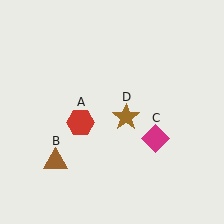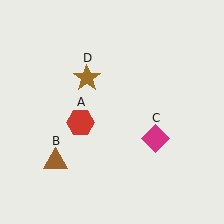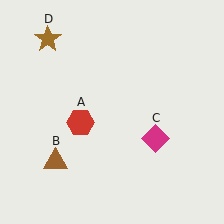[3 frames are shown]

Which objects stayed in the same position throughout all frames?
Red hexagon (object A) and brown triangle (object B) and magenta diamond (object C) remained stationary.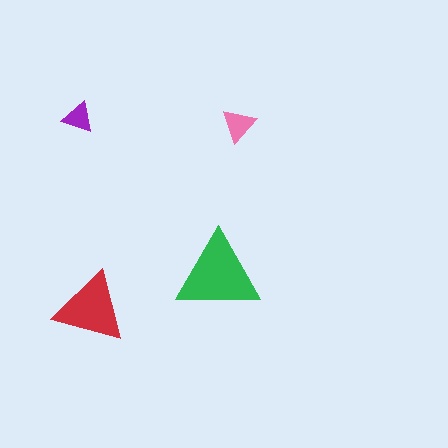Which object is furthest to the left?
The purple triangle is leftmost.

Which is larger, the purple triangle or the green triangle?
The green one.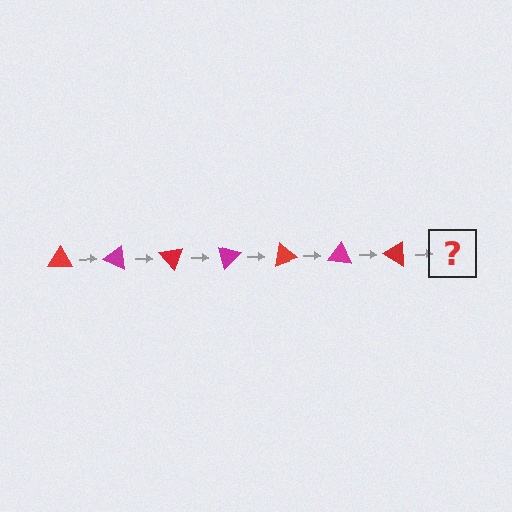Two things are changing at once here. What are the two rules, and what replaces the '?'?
The two rules are that it rotates 25 degrees each step and the color cycles through red and magenta. The '?' should be a magenta triangle, rotated 175 degrees from the start.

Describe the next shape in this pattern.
It should be a magenta triangle, rotated 175 degrees from the start.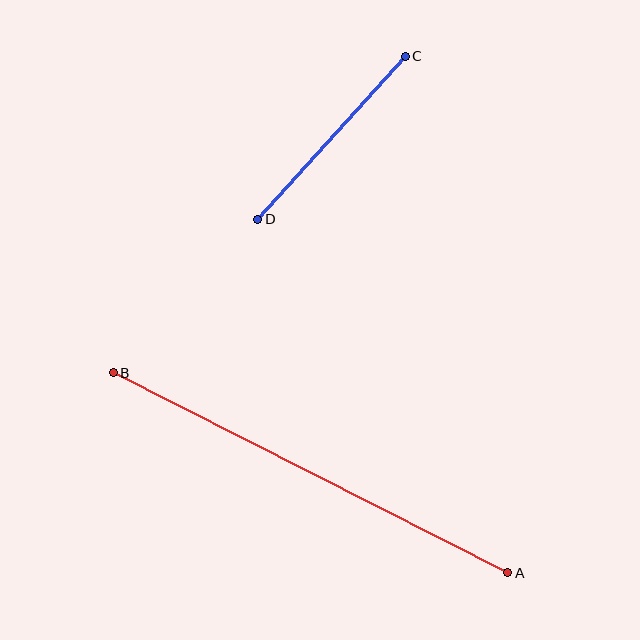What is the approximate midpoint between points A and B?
The midpoint is at approximately (310, 473) pixels.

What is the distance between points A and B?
The distance is approximately 442 pixels.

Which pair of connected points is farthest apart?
Points A and B are farthest apart.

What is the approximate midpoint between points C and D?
The midpoint is at approximately (331, 138) pixels.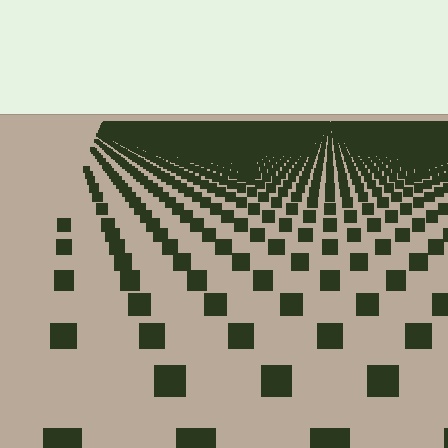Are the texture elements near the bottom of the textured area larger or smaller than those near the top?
Larger. Near the bottom, elements are closer to the viewer and appear at a bigger on-screen size.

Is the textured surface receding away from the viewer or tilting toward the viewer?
The surface is receding away from the viewer. Texture elements get smaller and denser toward the top.